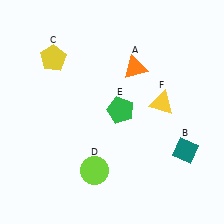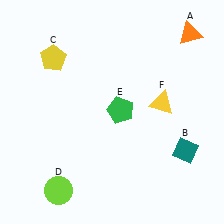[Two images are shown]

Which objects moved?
The objects that moved are: the orange triangle (A), the lime circle (D).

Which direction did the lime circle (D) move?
The lime circle (D) moved left.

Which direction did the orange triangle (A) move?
The orange triangle (A) moved right.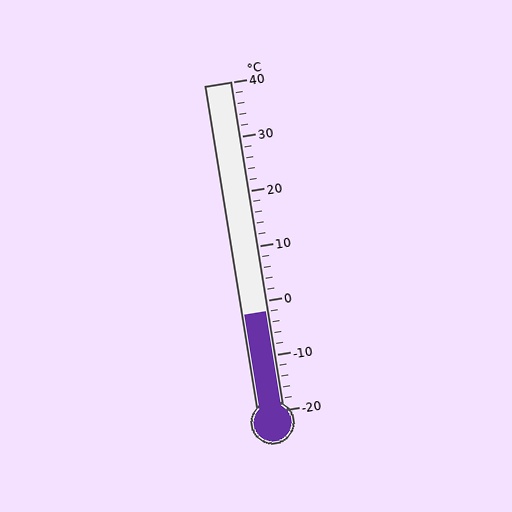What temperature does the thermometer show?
The thermometer shows approximately -2°C.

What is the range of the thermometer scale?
The thermometer scale ranges from -20°C to 40°C.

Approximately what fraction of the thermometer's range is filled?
The thermometer is filled to approximately 30% of its range.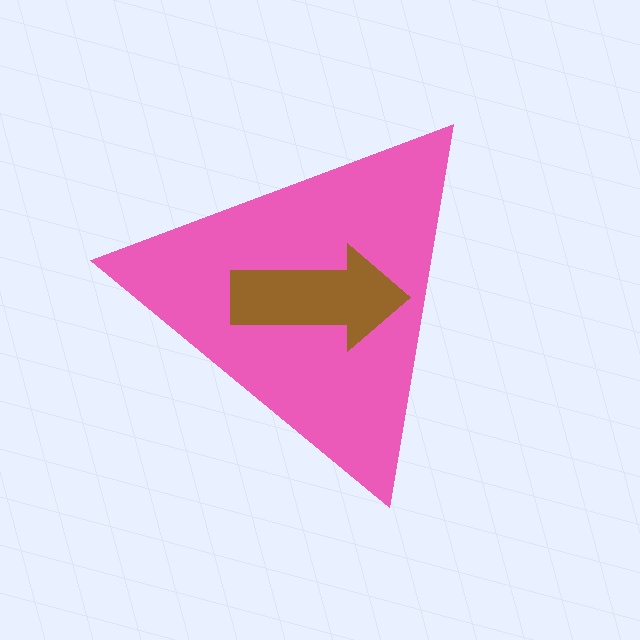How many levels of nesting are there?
2.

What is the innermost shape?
The brown arrow.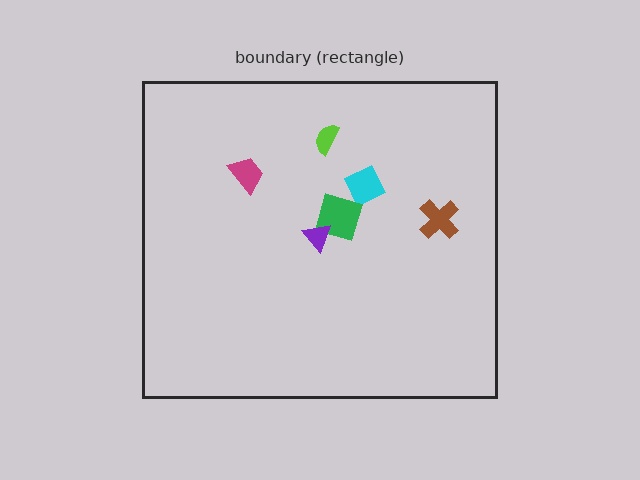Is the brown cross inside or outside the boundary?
Inside.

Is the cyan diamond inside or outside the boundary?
Inside.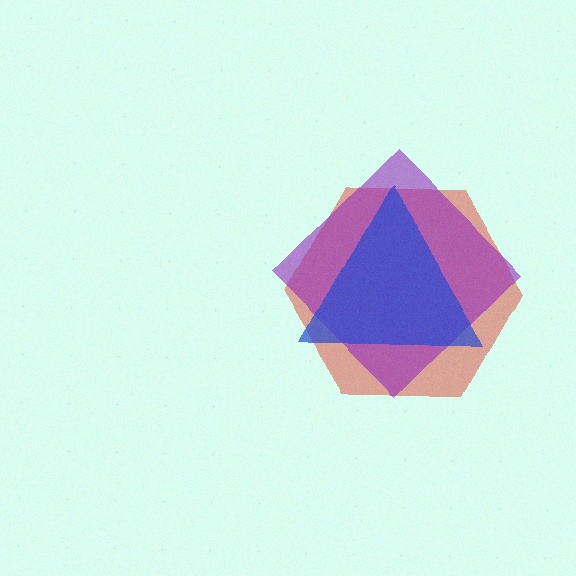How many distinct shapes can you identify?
There are 3 distinct shapes: a red hexagon, a purple diamond, a blue triangle.